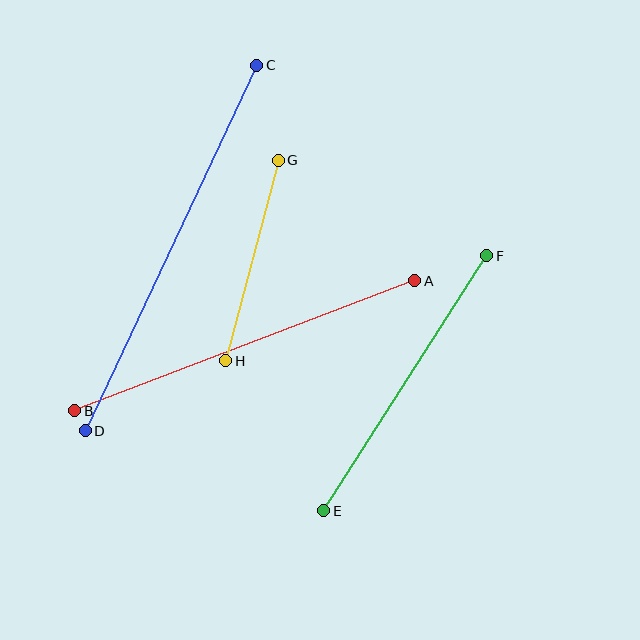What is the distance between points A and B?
The distance is approximately 364 pixels.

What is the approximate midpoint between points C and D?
The midpoint is at approximately (171, 248) pixels.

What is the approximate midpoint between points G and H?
The midpoint is at approximately (252, 261) pixels.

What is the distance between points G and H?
The distance is approximately 207 pixels.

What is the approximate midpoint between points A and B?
The midpoint is at approximately (245, 346) pixels.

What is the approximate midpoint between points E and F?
The midpoint is at approximately (405, 383) pixels.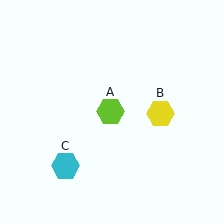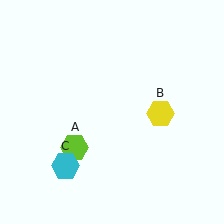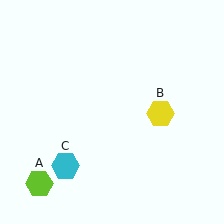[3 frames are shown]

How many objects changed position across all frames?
1 object changed position: lime hexagon (object A).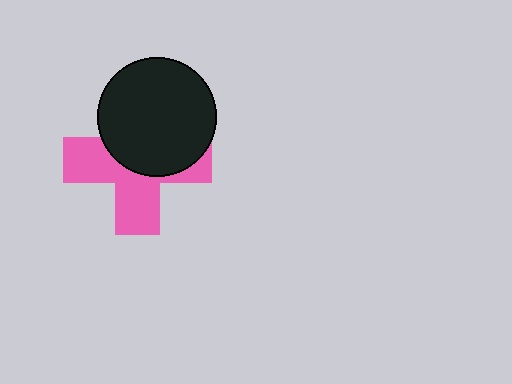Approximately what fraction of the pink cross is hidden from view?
Roughly 49% of the pink cross is hidden behind the black circle.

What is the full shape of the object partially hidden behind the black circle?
The partially hidden object is a pink cross.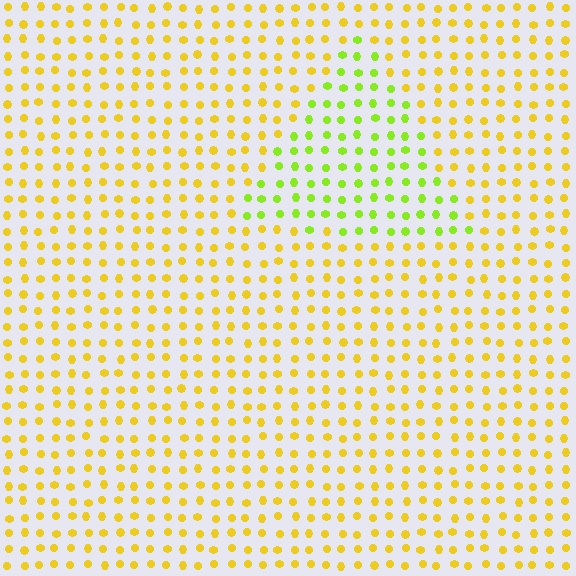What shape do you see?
I see a triangle.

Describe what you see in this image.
The image is filled with small yellow elements in a uniform arrangement. A triangle-shaped region is visible where the elements are tinted to a slightly different hue, forming a subtle color boundary.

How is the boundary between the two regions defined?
The boundary is defined purely by a slight shift in hue (about 40 degrees). Spacing, size, and orientation are identical on both sides.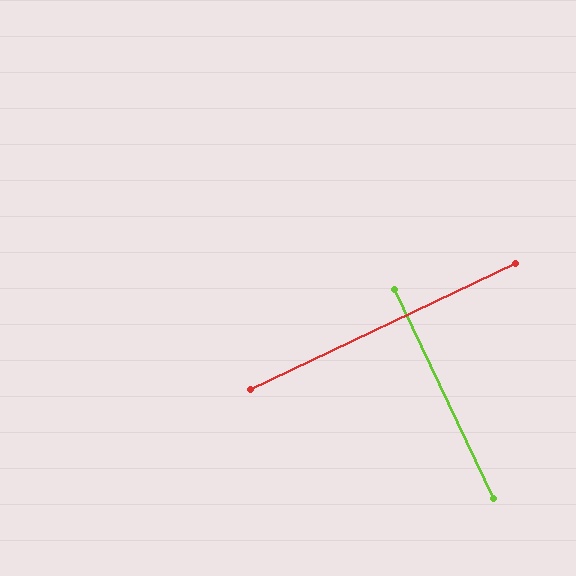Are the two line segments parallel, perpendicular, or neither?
Perpendicular — they meet at approximately 90°.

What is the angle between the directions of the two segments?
Approximately 90 degrees.